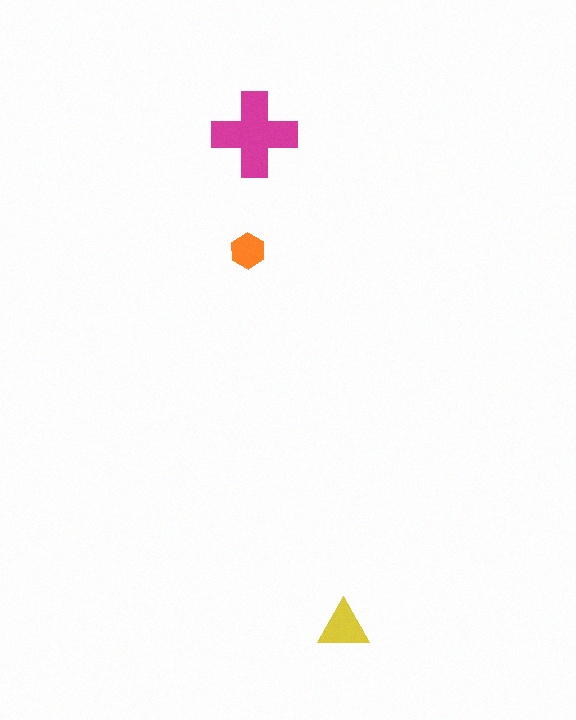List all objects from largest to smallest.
The magenta cross, the yellow triangle, the orange hexagon.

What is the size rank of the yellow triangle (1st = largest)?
2nd.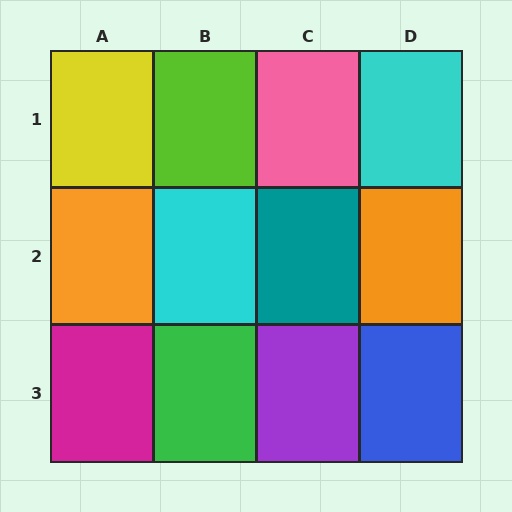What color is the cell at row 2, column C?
Teal.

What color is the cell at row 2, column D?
Orange.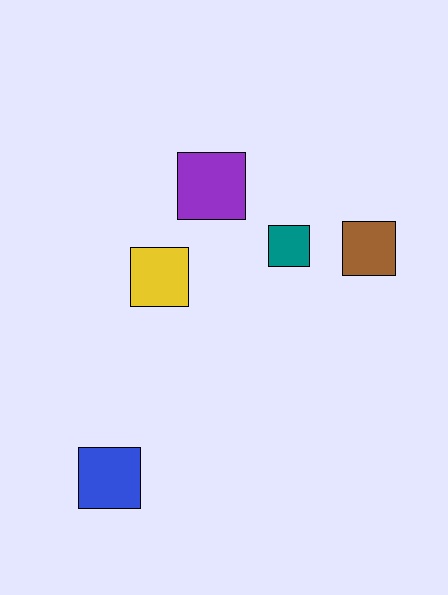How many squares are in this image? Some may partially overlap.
There are 5 squares.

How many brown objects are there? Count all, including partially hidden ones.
There is 1 brown object.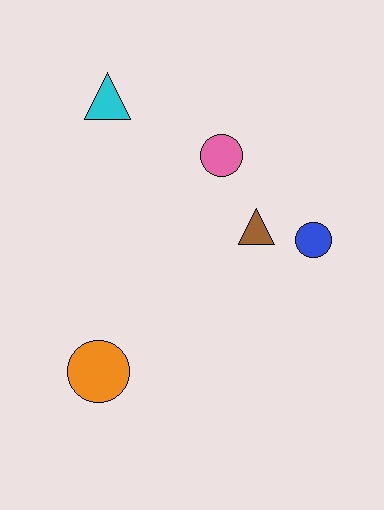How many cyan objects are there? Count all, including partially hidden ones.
There is 1 cyan object.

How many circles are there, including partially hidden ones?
There are 3 circles.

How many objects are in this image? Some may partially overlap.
There are 5 objects.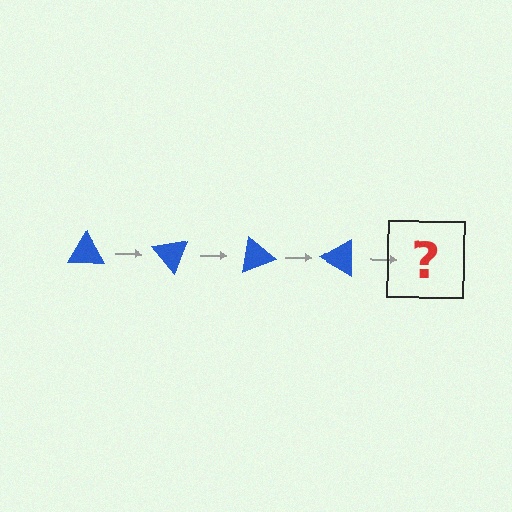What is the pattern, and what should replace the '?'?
The pattern is that the triangle rotates 50 degrees each step. The '?' should be a blue triangle rotated 200 degrees.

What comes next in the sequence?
The next element should be a blue triangle rotated 200 degrees.